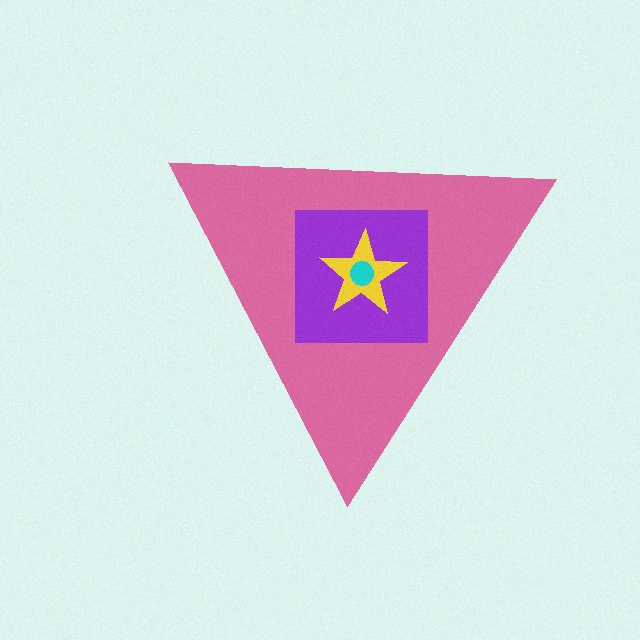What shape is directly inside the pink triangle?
The purple square.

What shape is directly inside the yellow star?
The cyan circle.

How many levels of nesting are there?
4.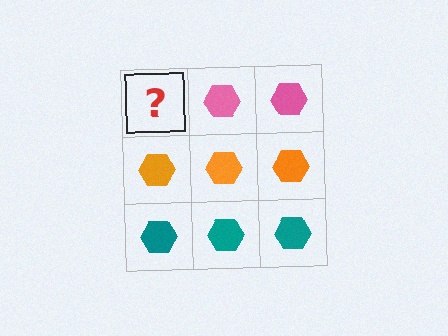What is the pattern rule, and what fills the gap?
The rule is that each row has a consistent color. The gap should be filled with a pink hexagon.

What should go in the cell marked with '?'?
The missing cell should contain a pink hexagon.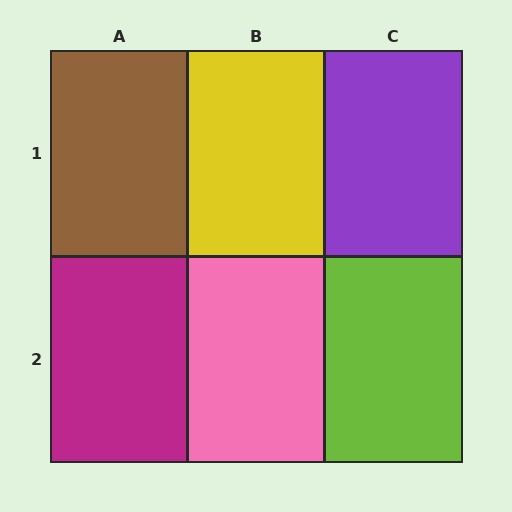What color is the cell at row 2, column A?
Magenta.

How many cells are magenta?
1 cell is magenta.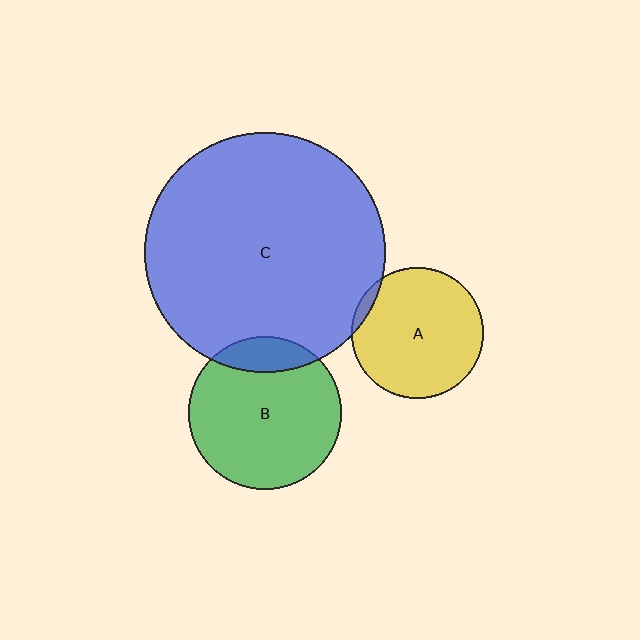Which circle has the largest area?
Circle C (blue).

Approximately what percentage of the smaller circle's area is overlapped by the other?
Approximately 15%.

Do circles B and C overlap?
Yes.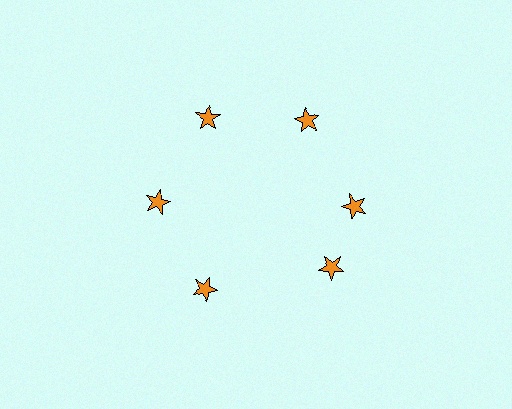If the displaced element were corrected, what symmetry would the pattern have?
It would have 6-fold rotational symmetry — the pattern would map onto itself every 60 degrees.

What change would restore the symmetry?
The symmetry would be restored by rotating it back into even spacing with its neighbors so that all 6 stars sit at equal angles and equal distance from the center.